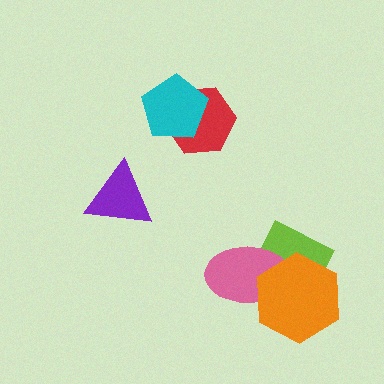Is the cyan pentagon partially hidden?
No, no other shape covers it.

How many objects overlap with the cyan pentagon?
1 object overlaps with the cyan pentagon.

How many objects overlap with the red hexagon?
1 object overlaps with the red hexagon.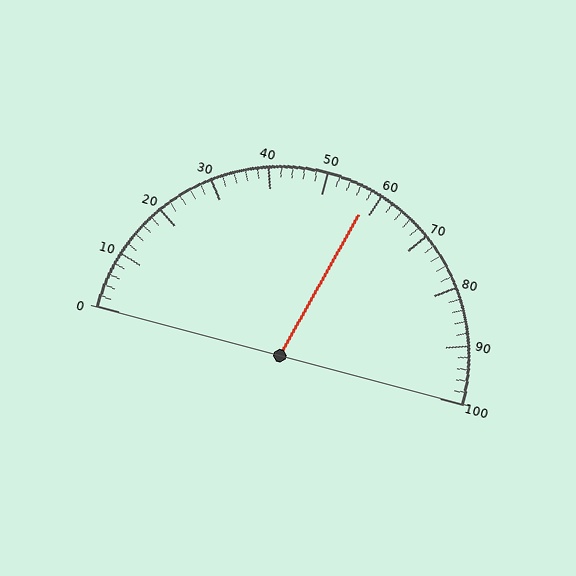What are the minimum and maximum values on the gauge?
The gauge ranges from 0 to 100.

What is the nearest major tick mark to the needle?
The nearest major tick mark is 60.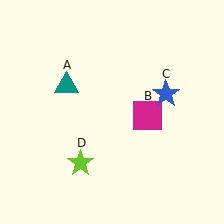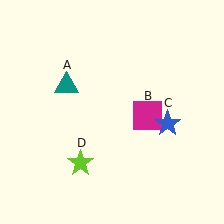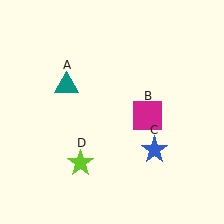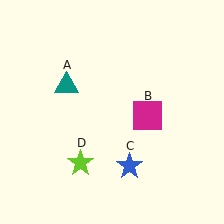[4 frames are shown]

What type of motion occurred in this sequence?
The blue star (object C) rotated clockwise around the center of the scene.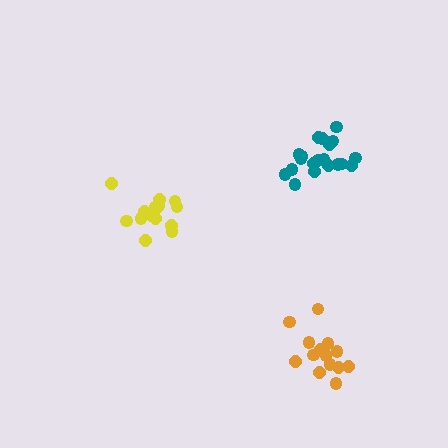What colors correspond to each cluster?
The clusters are colored: teal, yellow, orange.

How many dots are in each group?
Group 1: 20 dots, Group 2: 15 dots, Group 3: 14 dots (49 total).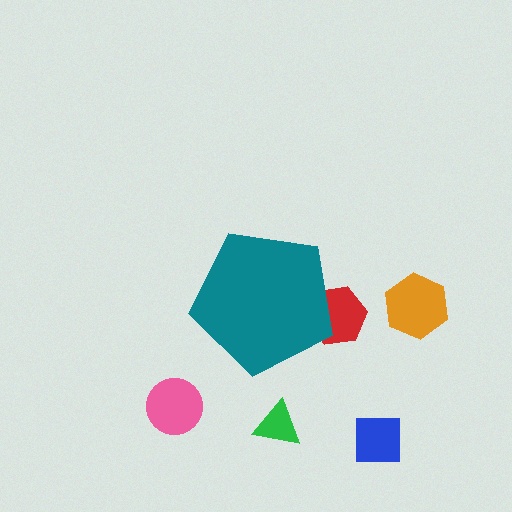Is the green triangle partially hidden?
No, the green triangle is fully visible.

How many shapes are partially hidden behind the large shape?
1 shape is partially hidden.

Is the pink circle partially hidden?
No, the pink circle is fully visible.